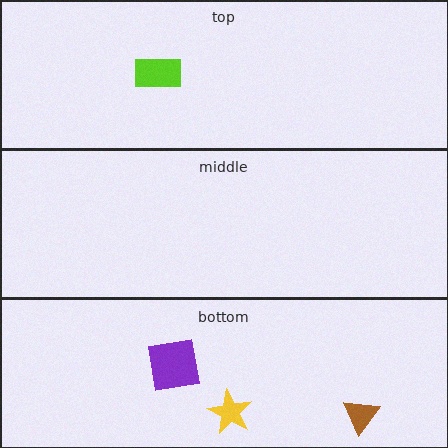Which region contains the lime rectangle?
The top region.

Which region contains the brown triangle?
The bottom region.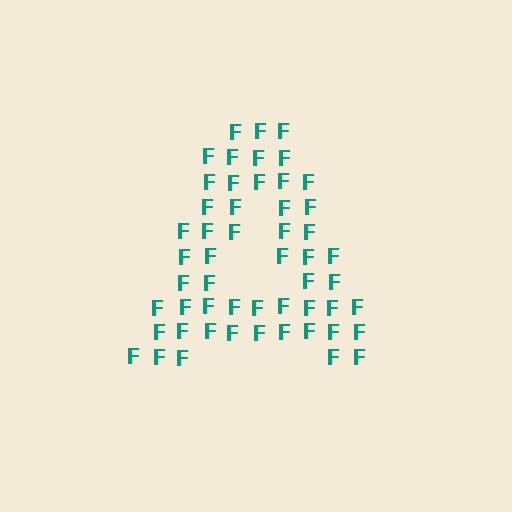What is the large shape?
The large shape is the letter A.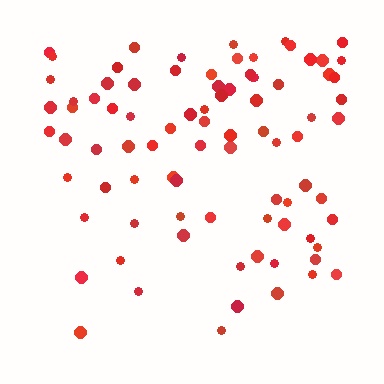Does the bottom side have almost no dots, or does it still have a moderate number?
Still a moderate number, just noticeably fewer than the top.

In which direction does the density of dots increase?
From bottom to top, with the top side densest.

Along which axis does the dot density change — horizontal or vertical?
Vertical.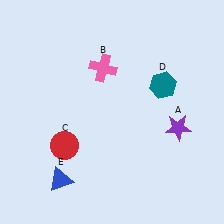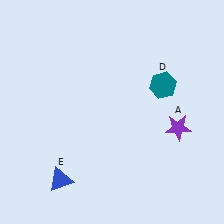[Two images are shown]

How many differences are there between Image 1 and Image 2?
There are 2 differences between the two images.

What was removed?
The red circle (C), the pink cross (B) were removed in Image 2.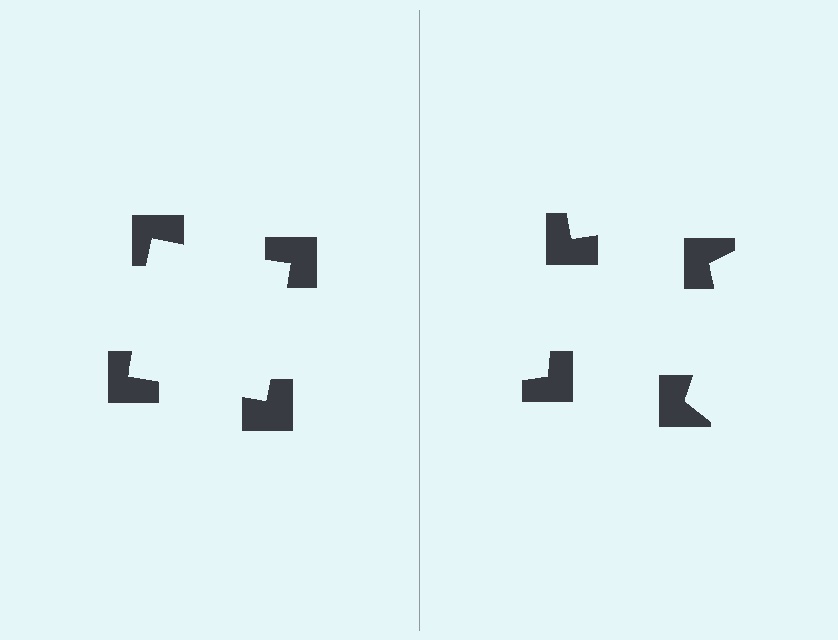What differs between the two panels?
The notched squares are positioned identically on both sides; only the wedge orientations differ. On the left they align to a square; on the right they are misaligned.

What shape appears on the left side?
An illusory square.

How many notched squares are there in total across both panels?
8 — 4 on each side.